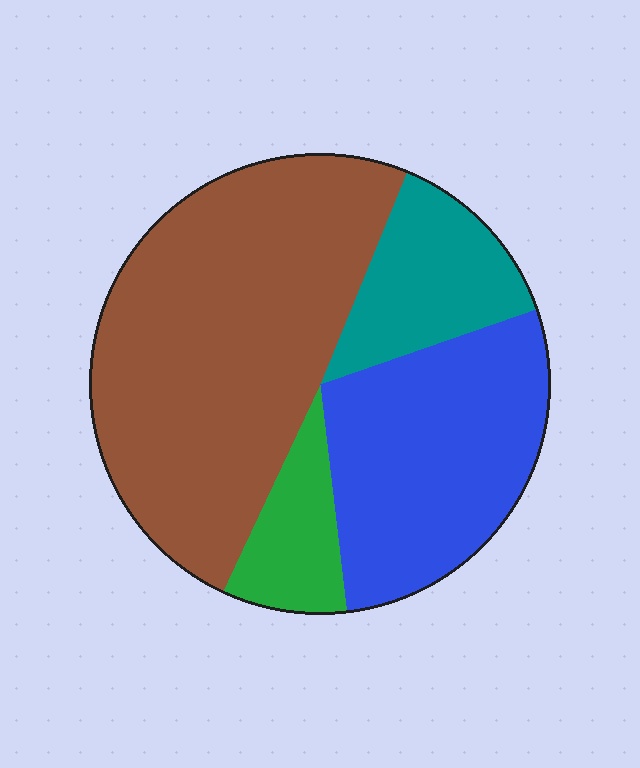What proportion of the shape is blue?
Blue takes up about one quarter (1/4) of the shape.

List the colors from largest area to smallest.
From largest to smallest: brown, blue, teal, green.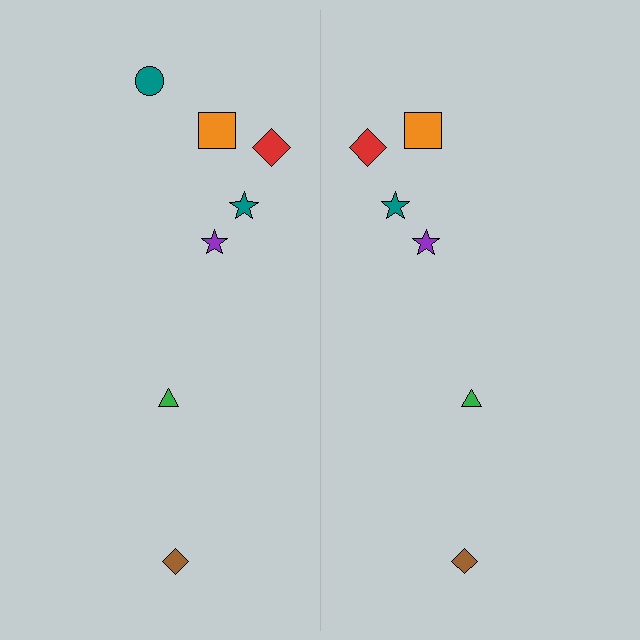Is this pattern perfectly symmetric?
No, the pattern is not perfectly symmetric. A teal circle is missing from the right side.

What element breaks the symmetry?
A teal circle is missing from the right side.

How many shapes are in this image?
There are 13 shapes in this image.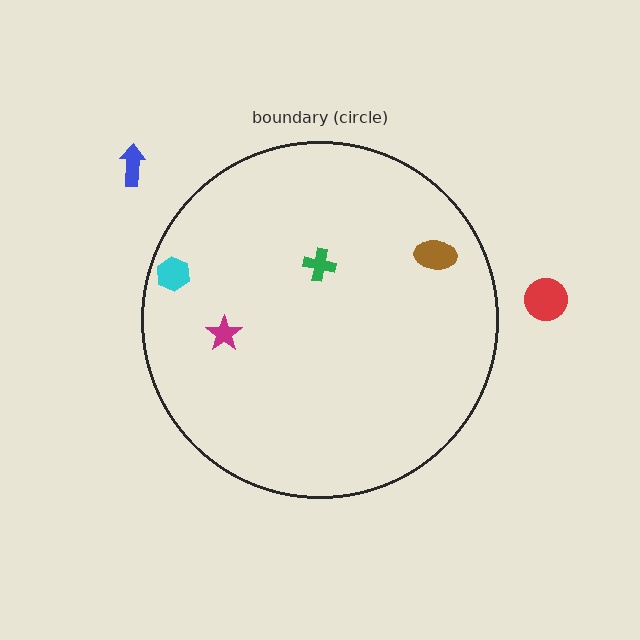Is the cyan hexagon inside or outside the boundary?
Inside.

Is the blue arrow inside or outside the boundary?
Outside.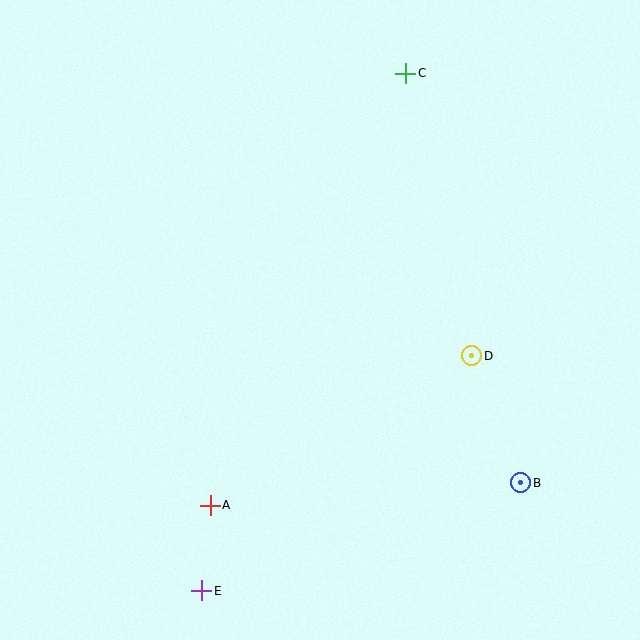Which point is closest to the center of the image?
Point D at (472, 356) is closest to the center.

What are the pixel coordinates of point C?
Point C is at (406, 73).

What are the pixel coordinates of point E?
Point E is at (202, 591).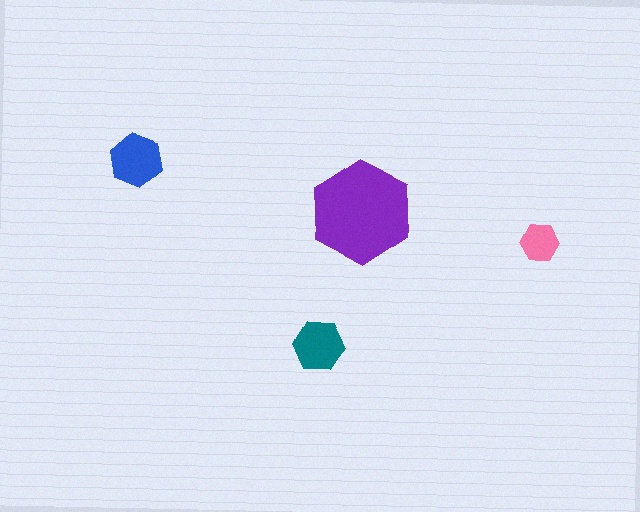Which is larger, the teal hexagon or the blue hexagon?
The blue one.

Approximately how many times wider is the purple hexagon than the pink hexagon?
About 2.5 times wider.